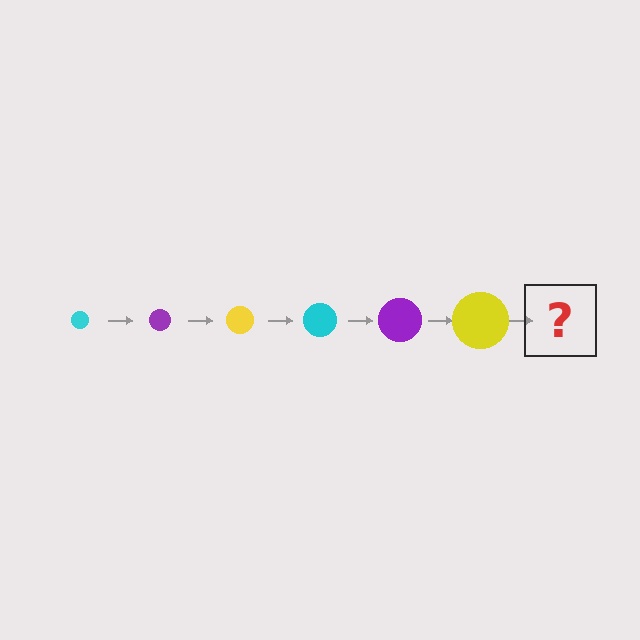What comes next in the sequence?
The next element should be a cyan circle, larger than the previous one.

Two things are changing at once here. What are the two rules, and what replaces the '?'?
The two rules are that the circle grows larger each step and the color cycles through cyan, purple, and yellow. The '?' should be a cyan circle, larger than the previous one.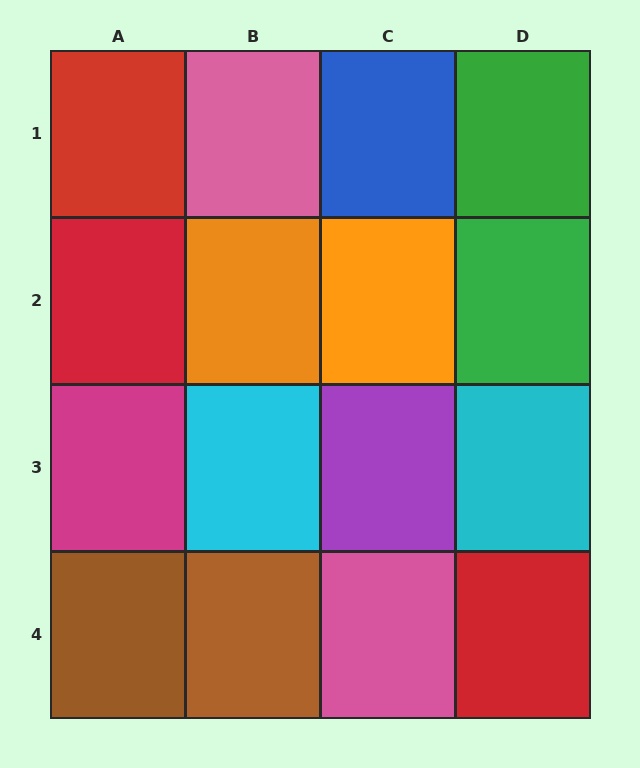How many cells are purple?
1 cell is purple.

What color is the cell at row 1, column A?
Red.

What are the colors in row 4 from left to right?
Brown, brown, pink, red.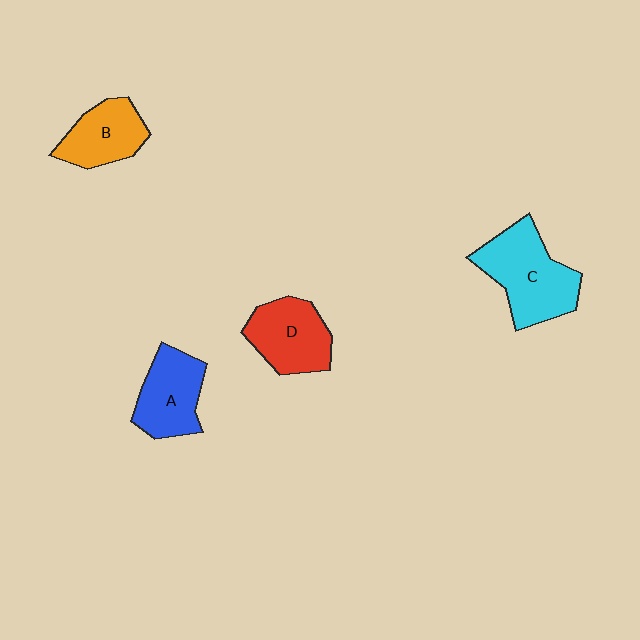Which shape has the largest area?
Shape C (cyan).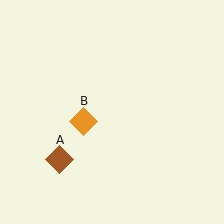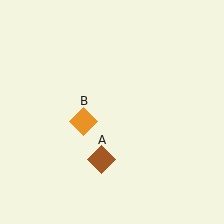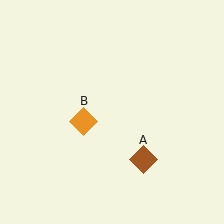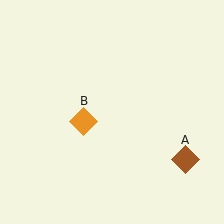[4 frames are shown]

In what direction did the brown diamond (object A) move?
The brown diamond (object A) moved right.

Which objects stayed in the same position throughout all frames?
Orange diamond (object B) remained stationary.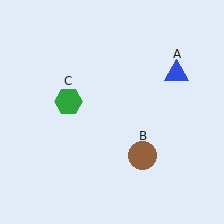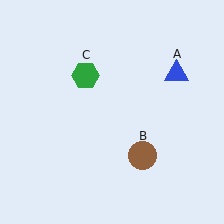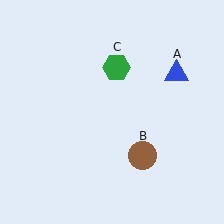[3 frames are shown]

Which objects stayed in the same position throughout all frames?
Blue triangle (object A) and brown circle (object B) remained stationary.